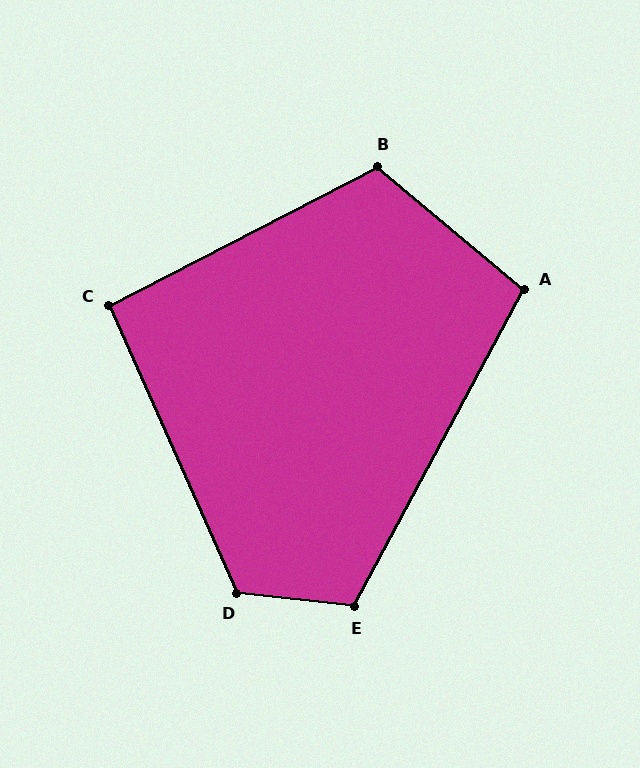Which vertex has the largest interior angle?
D, at approximately 120 degrees.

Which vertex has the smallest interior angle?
C, at approximately 93 degrees.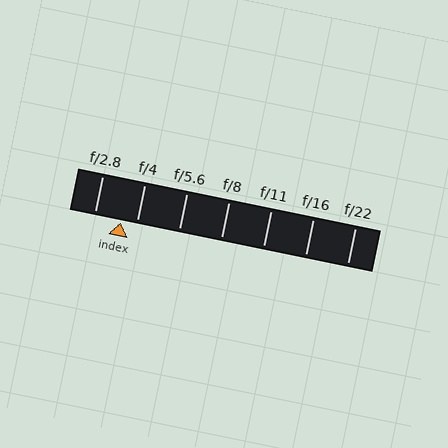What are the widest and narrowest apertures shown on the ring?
The widest aperture shown is f/2.8 and the narrowest is f/22.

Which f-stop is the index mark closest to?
The index mark is closest to f/4.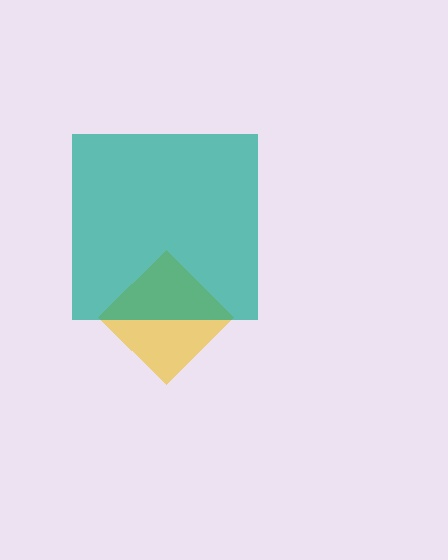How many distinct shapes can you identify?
There are 2 distinct shapes: a yellow diamond, a teal square.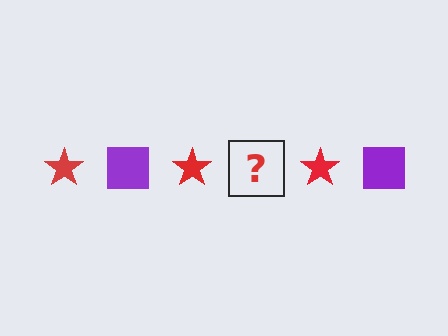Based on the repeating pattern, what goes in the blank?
The blank should be a purple square.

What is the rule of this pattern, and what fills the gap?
The rule is that the pattern alternates between red star and purple square. The gap should be filled with a purple square.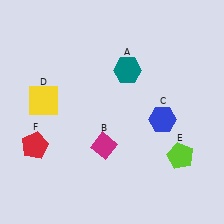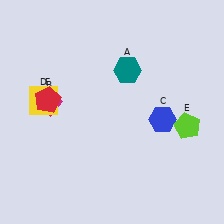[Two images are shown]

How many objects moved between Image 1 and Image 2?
3 objects moved between the two images.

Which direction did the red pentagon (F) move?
The red pentagon (F) moved up.